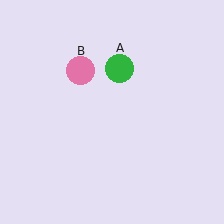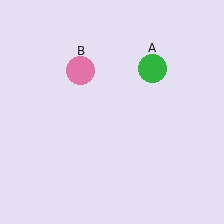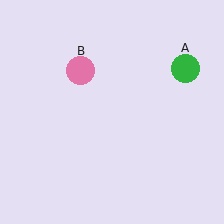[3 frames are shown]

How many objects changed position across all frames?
1 object changed position: green circle (object A).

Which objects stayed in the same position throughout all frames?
Pink circle (object B) remained stationary.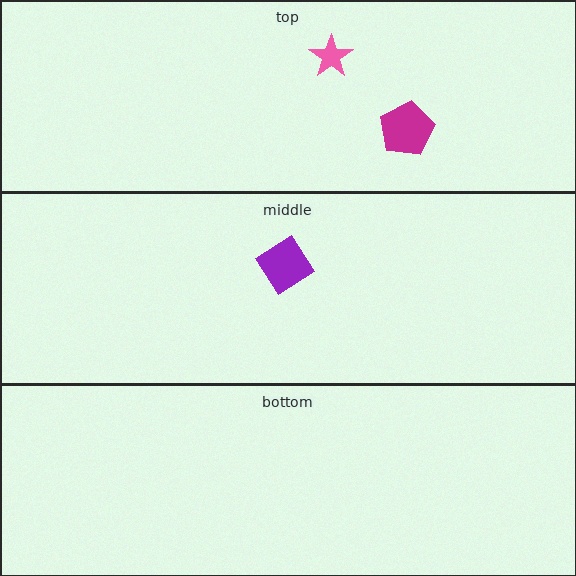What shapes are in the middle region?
The purple diamond.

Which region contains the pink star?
The top region.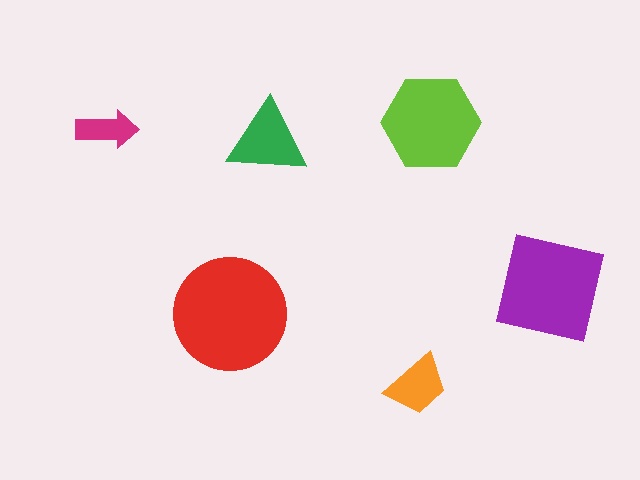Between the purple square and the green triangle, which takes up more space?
The purple square.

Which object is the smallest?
The magenta arrow.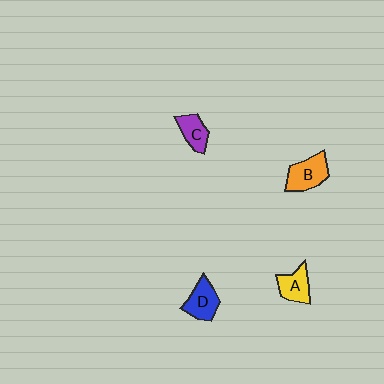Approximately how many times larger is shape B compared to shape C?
Approximately 1.4 times.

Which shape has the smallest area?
Shape C (purple).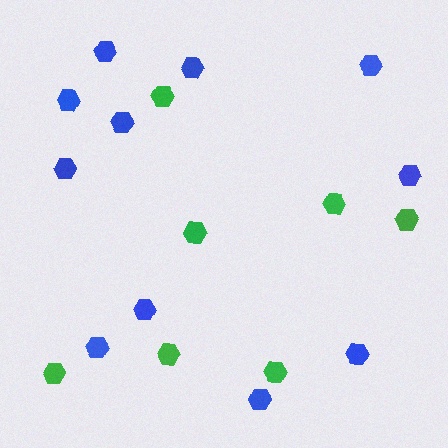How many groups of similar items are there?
There are 2 groups: one group of blue hexagons (11) and one group of green hexagons (7).